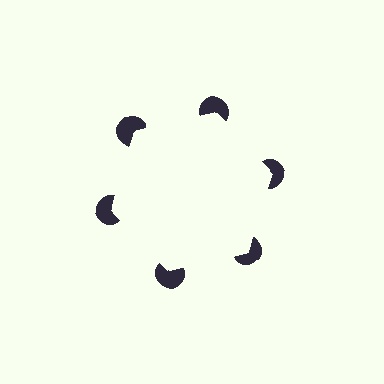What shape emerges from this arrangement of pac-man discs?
An illusory hexagon — its edges are inferred from the aligned wedge cuts in the pac-man discs, not physically drawn.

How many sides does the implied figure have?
6 sides.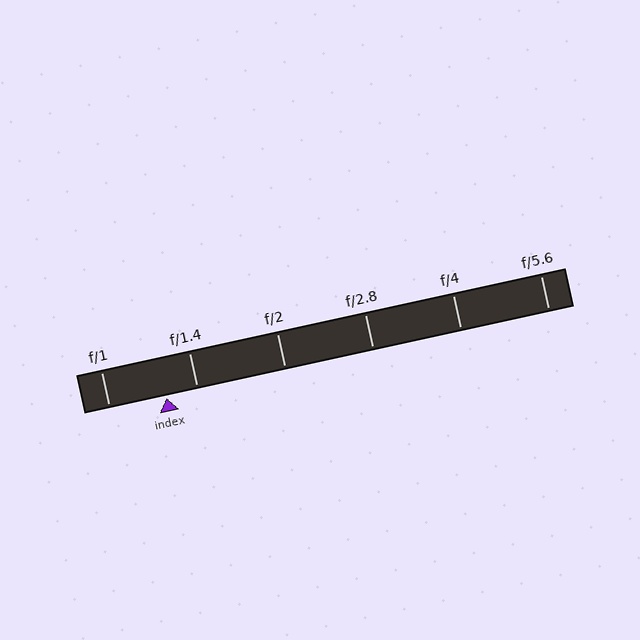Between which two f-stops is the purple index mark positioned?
The index mark is between f/1 and f/1.4.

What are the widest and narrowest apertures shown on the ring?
The widest aperture shown is f/1 and the narrowest is f/5.6.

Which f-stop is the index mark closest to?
The index mark is closest to f/1.4.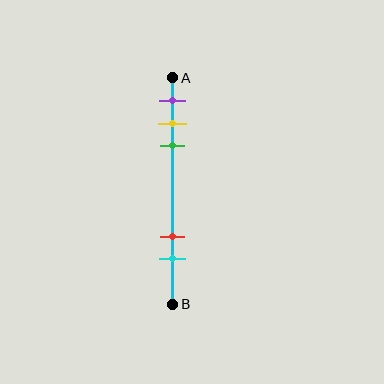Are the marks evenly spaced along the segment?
No, the marks are not evenly spaced.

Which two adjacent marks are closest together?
The yellow and green marks are the closest adjacent pair.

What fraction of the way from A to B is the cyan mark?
The cyan mark is approximately 80% (0.8) of the way from A to B.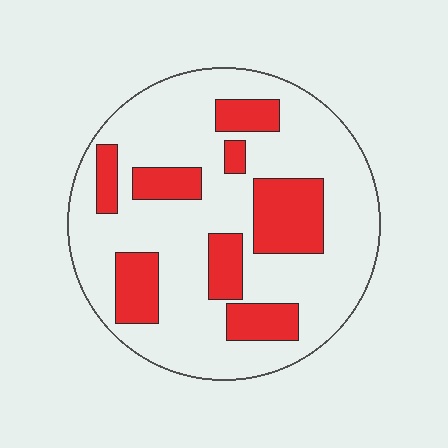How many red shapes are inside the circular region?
8.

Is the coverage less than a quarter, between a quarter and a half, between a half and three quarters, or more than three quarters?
Between a quarter and a half.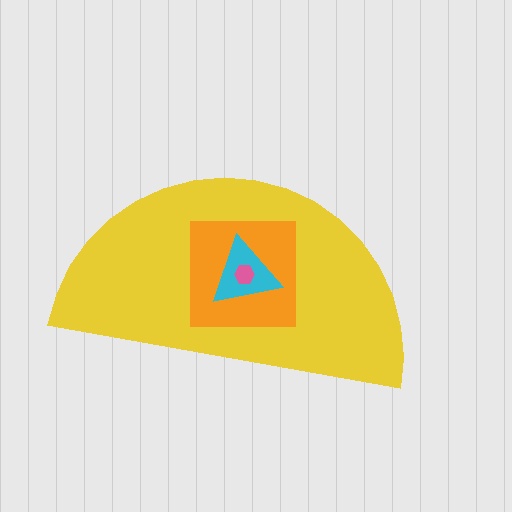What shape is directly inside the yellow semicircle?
The orange square.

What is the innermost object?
The pink hexagon.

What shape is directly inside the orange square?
The cyan triangle.